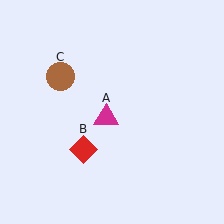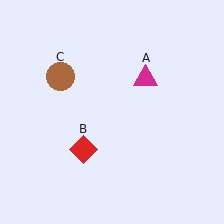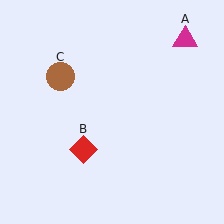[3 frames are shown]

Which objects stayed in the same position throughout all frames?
Red diamond (object B) and brown circle (object C) remained stationary.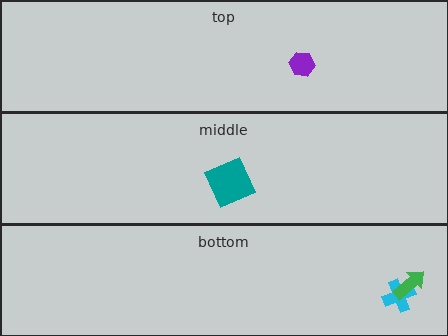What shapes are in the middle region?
The teal square.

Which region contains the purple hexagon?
The top region.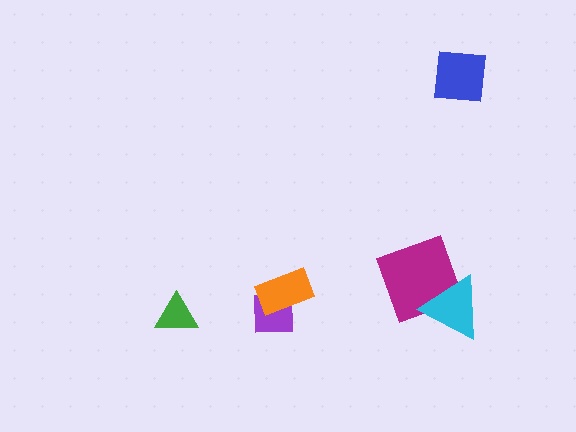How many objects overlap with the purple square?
1 object overlaps with the purple square.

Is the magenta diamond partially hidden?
Yes, it is partially covered by another shape.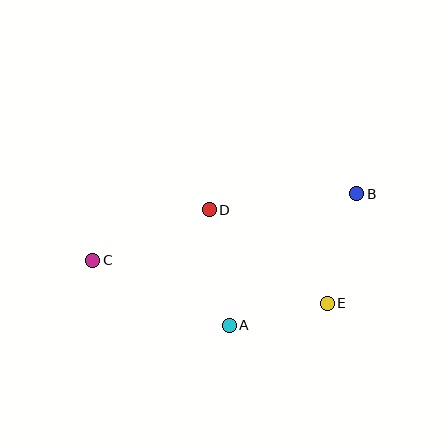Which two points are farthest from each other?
Points B and C are farthest from each other.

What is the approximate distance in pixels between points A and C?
The distance between A and C is approximately 151 pixels.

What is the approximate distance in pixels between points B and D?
The distance between B and D is approximately 148 pixels.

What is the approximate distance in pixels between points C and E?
The distance between C and E is approximately 238 pixels.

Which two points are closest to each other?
Points A and E are closest to each other.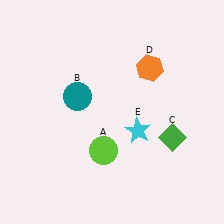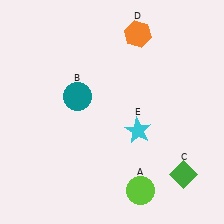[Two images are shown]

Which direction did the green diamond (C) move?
The green diamond (C) moved down.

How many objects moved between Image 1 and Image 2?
3 objects moved between the two images.